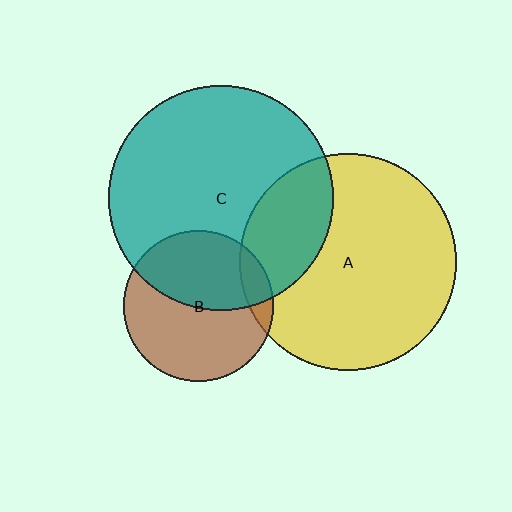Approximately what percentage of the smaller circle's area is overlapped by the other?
Approximately 10%.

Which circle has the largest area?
Circle C (teal).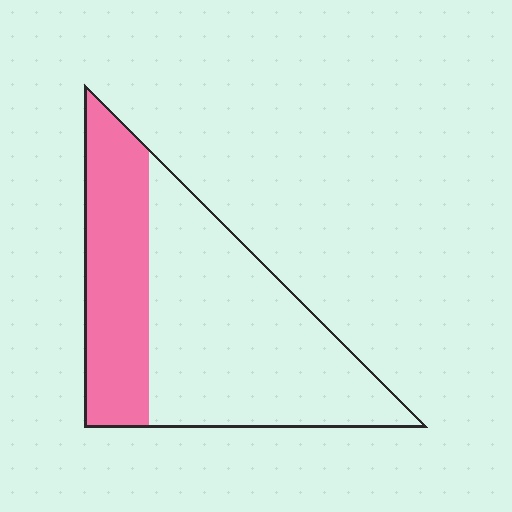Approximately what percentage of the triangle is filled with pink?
Approximately 35%.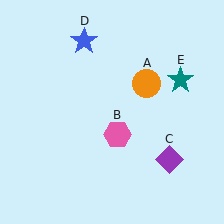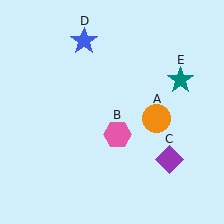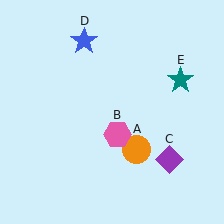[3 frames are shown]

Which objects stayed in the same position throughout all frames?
Pink hexagon (object B) and purple diamond (object C) and blue star (object D) and teal star (object E) remained stationary.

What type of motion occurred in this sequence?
The orange circle (object A) rotated clockwise around the center of the scene.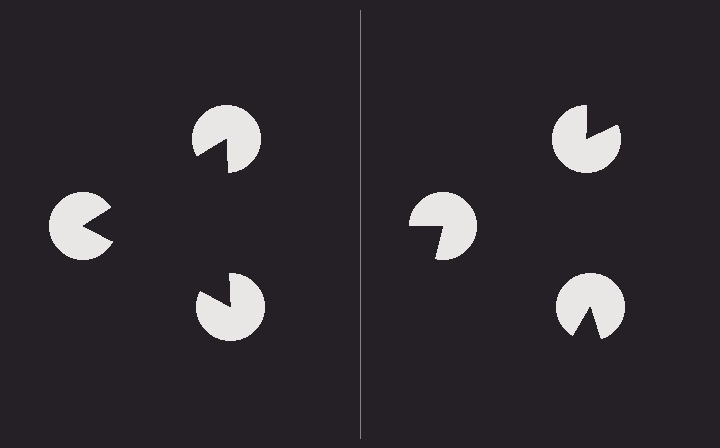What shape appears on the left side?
An illusory triangle.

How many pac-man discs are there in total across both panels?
6 — 3 on each side.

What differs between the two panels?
The pac-man discs are positioned identically on both sides; only the wedge orientations differ. On the left they align to a triangle; on the right they are misaligned.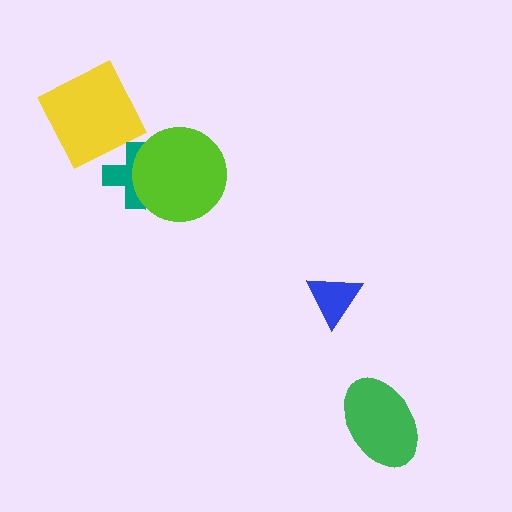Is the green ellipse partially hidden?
No, no other shape covers it.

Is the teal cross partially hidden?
Yes, it is partially covered by another shape.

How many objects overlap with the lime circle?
1 object overlaps with the lime circle.